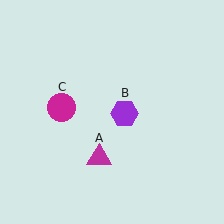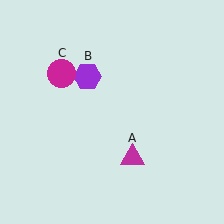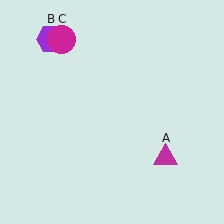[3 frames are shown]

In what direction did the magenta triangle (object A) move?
The magenta triangle (object A) moved right.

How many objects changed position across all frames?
3 objects changed position: magenta triangle (object A), purple hexagon (object B), magenta circle (object C).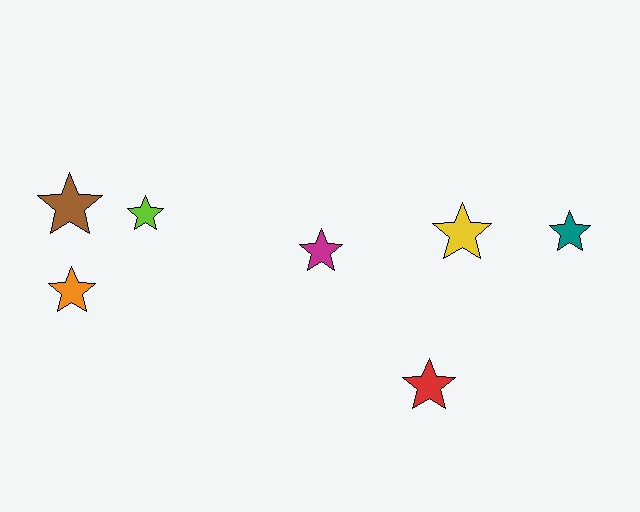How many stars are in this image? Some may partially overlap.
There are 7 stars.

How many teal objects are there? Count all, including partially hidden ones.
There is 1 teal object.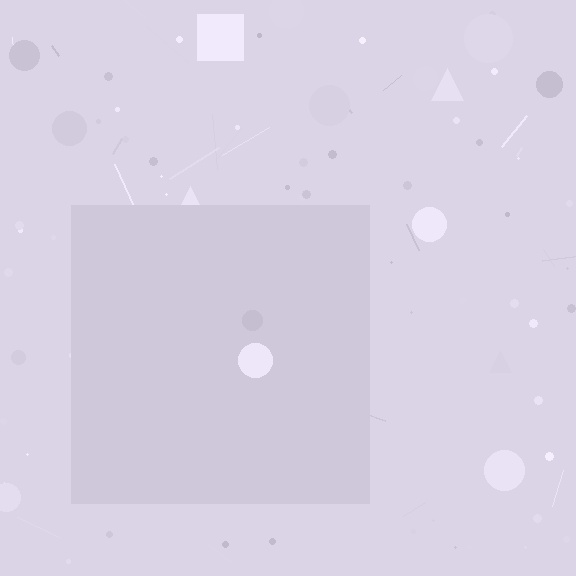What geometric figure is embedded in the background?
A square is embedded in the background.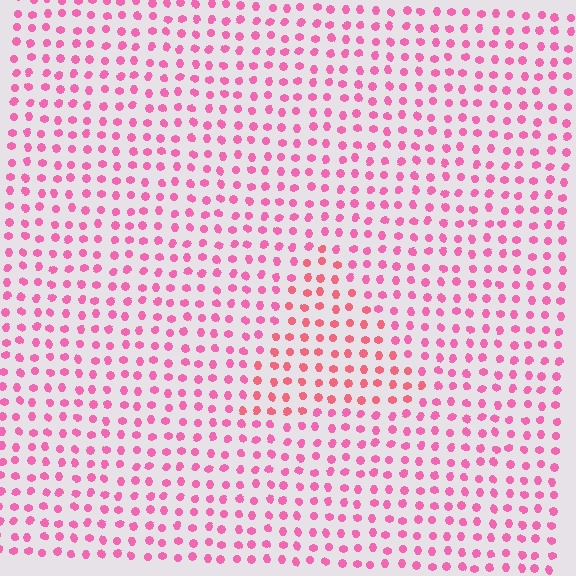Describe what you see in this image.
The image is filled with small pink elements in a uniform arrangement. A triangle-shaped region is visible where the elements are tinted to a slightly different hue, forming a subtle color boundary.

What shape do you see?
I see a triangle.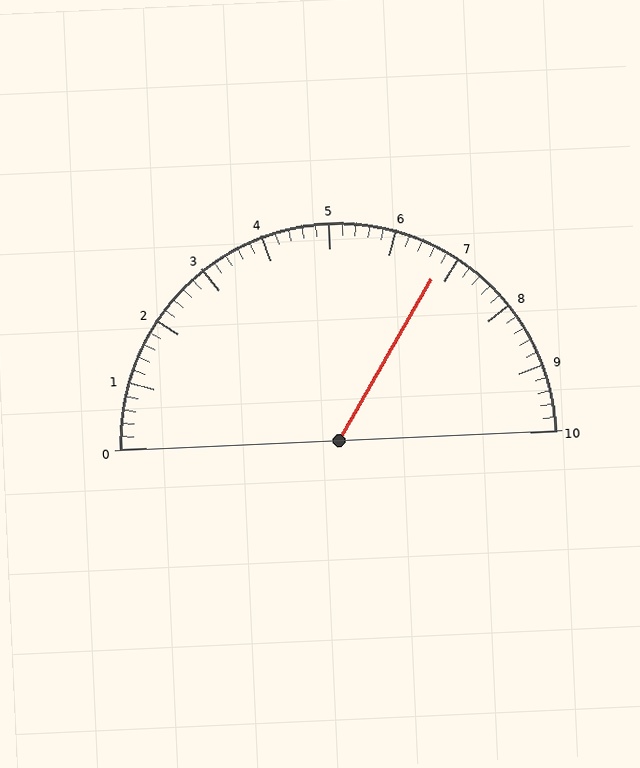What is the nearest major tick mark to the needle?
The nearest major tick mark is 7.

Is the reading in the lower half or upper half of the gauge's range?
The reading is in the upper half of the range (0 to 10).